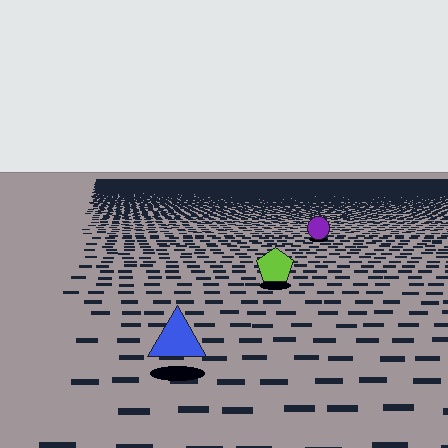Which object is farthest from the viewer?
The purple circle is farthest from the viewer. It appears smaller and the ground texture around it is denser.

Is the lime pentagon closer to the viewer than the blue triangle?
No. The blue triangle is closer — you can tell from the texture gradient: the ground texture is coarser near it.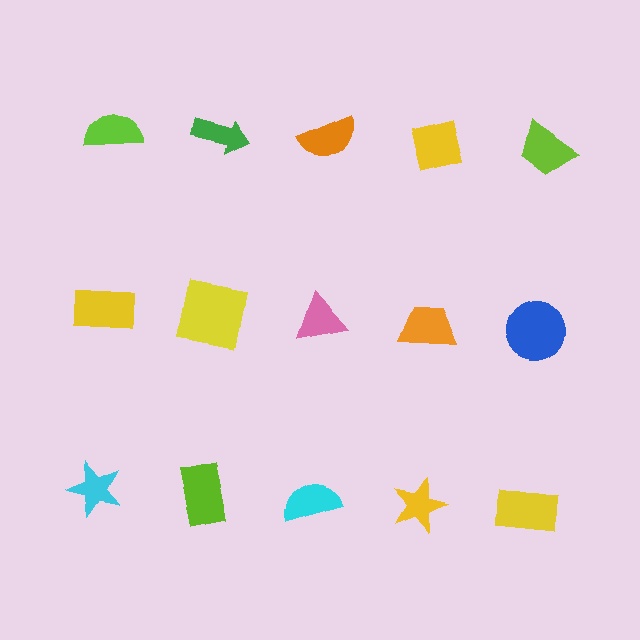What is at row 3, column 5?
A yellow rectangle.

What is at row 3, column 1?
A cyan star.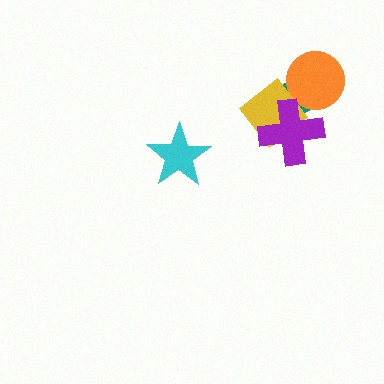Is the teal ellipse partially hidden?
Yes, it is partially covered by another shape.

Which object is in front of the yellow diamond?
The purple cross is in front of the yellow diamond.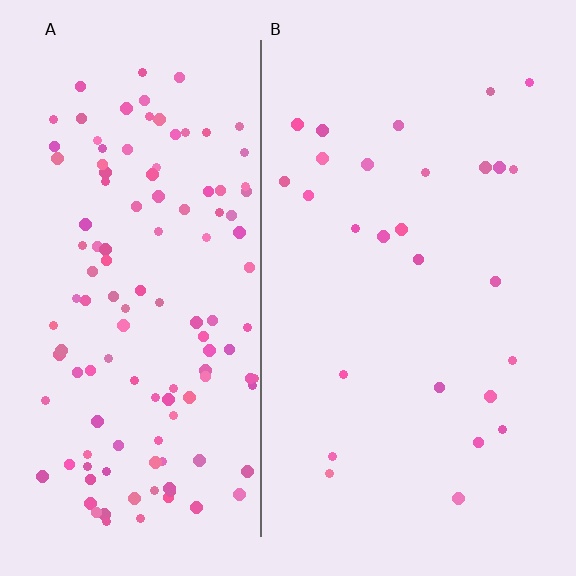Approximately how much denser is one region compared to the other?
Approximately 4.6× — region A over region B.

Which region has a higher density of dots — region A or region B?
A (the left).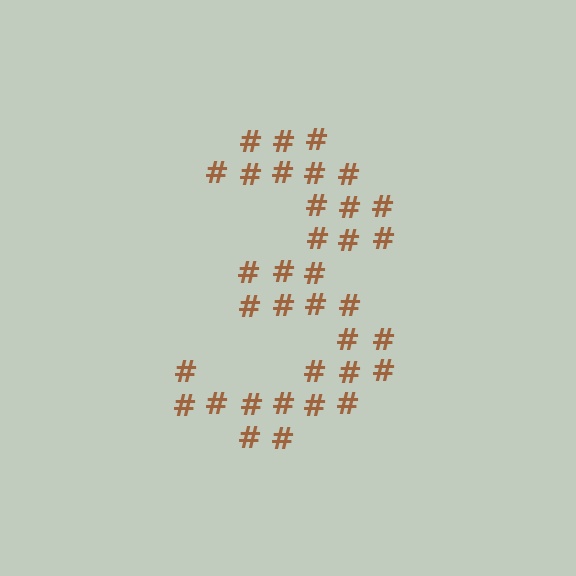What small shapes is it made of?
It is made of small hash symbols.